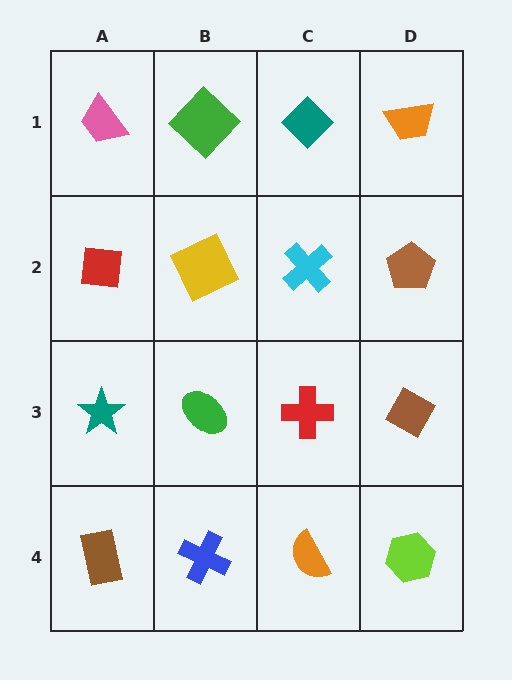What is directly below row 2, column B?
A green ellipse.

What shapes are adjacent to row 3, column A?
A red square (row 2, column A), a brown rectangle (row 4, column A), a green ellipse (row 3, column B).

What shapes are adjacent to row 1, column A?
A red square (row 2, column A), a green diamond (row 1, column B).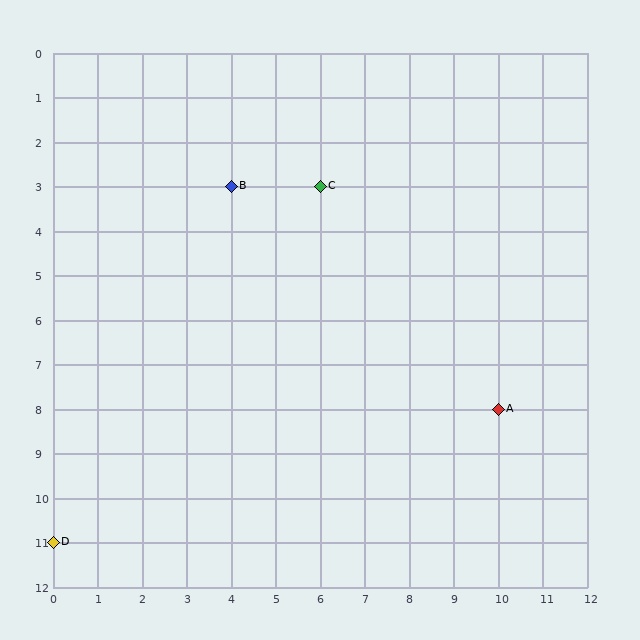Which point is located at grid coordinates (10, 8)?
Point A is at (10, 8).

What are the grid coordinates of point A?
Point A is at grid coordinates (10, 8).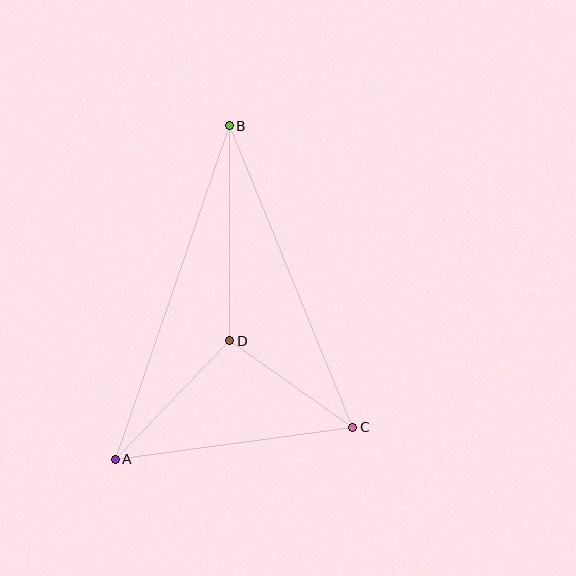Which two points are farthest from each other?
Points A and B are farthest from each other.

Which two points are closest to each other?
Points C and D are closest to each other.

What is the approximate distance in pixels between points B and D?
The distance between B and D is approximately 215 pixels.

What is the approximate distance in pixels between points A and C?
The distance between A and C is approximately 239 pixels.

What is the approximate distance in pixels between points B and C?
The distance between B and C is approximately 325 pixels.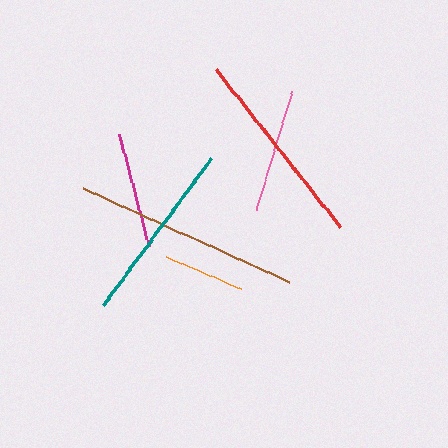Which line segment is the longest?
The brown line is the longest at approximately 227 pixels.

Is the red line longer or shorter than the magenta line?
The red line is longer than the magenta line.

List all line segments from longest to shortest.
From longest to shortest: brown, red, teal, pink, magenta, orange.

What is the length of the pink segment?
The pink segment is approximately 125 pixels long.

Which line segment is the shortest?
The orange line is the shortest at approximately 82 pixels.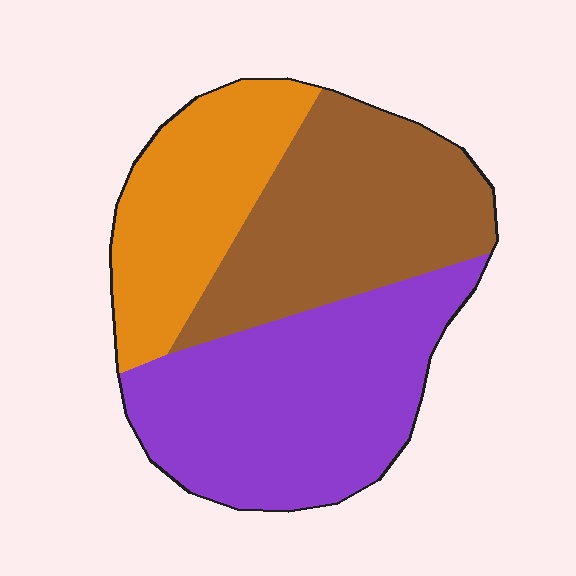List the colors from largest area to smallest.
From largest to smallest: purple, brown, orange.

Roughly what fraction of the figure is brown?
Brown takes up about one third (1/3) of the figure.